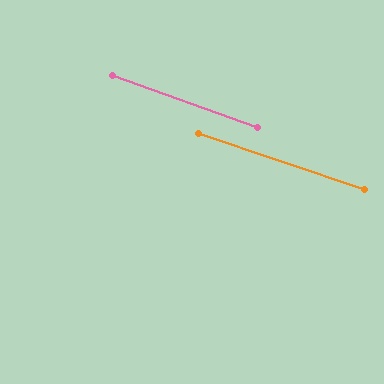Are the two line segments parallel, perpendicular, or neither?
Parallel — their directions differ by only 0.7°.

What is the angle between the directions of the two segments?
Approximately 1 degree.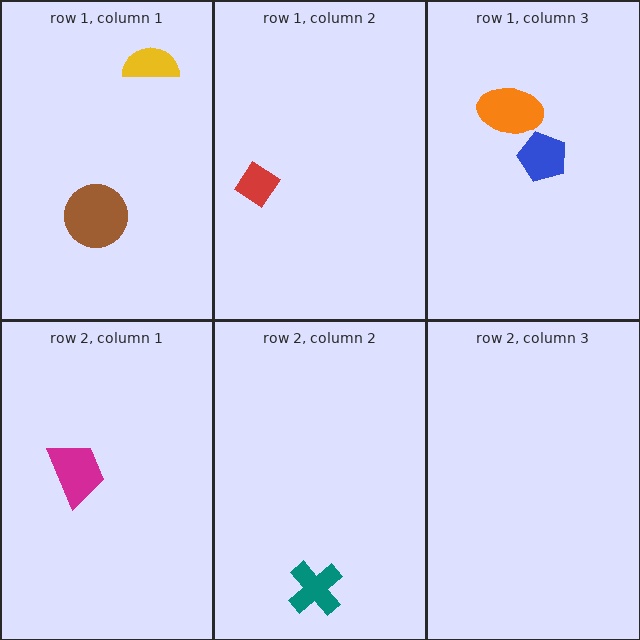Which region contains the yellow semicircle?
The row 1, column 1 region.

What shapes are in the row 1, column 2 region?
The red diamond.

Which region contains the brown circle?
The row 1, column 1 region.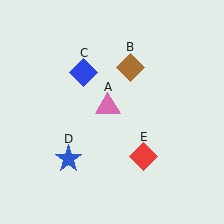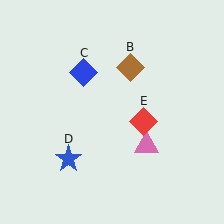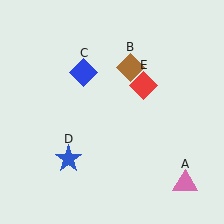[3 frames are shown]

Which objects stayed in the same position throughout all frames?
Brown diamond (object B) and blue diamond (object C) and blue star (object D) remained stationary.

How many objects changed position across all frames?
2 objects changed position: pink triangle (object A), red diamond (object E).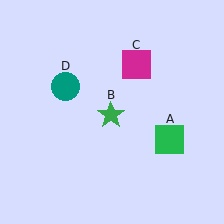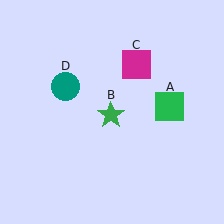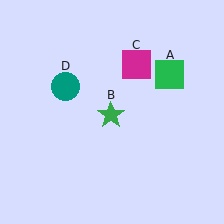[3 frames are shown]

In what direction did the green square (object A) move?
The green square (object A) moved up.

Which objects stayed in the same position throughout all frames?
Green star (object B) and magenta square (object C) and teal circle (object D) remained stationary.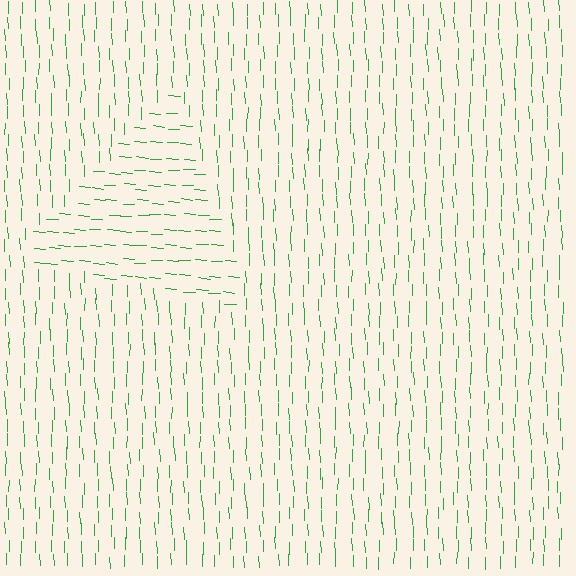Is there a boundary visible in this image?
Yes, there is a texture boundary formed by a change in line orientation.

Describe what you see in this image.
The image is filled with small green line segments. A triangle region in the image has lines oriented differently from the surrounding lines, creating a visible texture boundary.